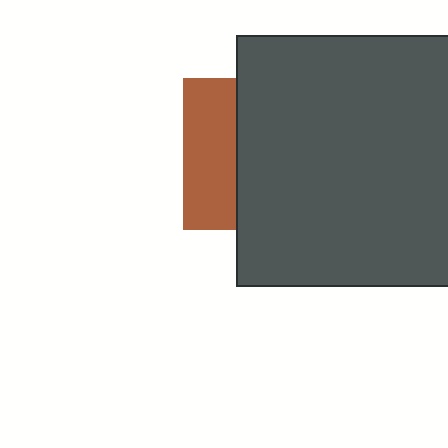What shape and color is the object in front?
The object in front is a dark gray square.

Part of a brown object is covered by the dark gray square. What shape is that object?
It is a square.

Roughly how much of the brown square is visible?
A small part of it is visible (roughly 34%).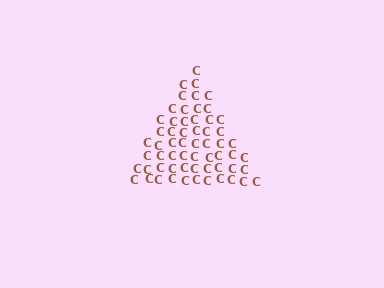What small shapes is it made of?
It is made of small letter C's.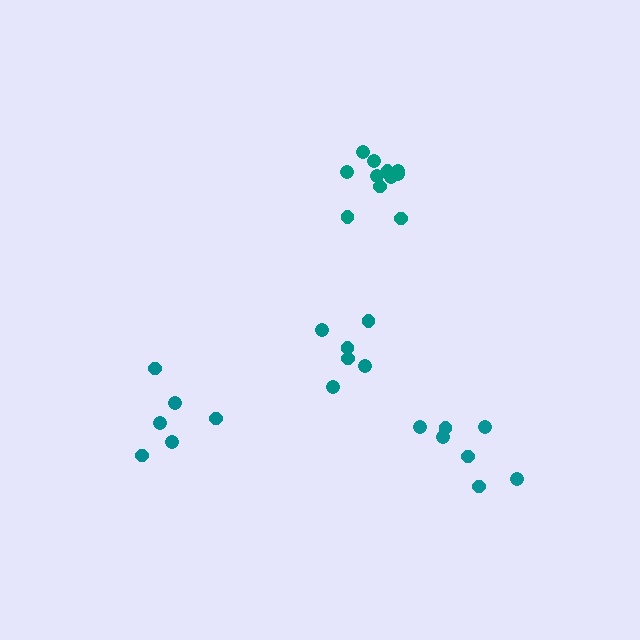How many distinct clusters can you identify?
There are 4 distinct clusters.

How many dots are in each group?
Group 1: 6 dots, Group 2: 7 dots, Group 3: 11 dots, Group 4: 6 dots (30 total).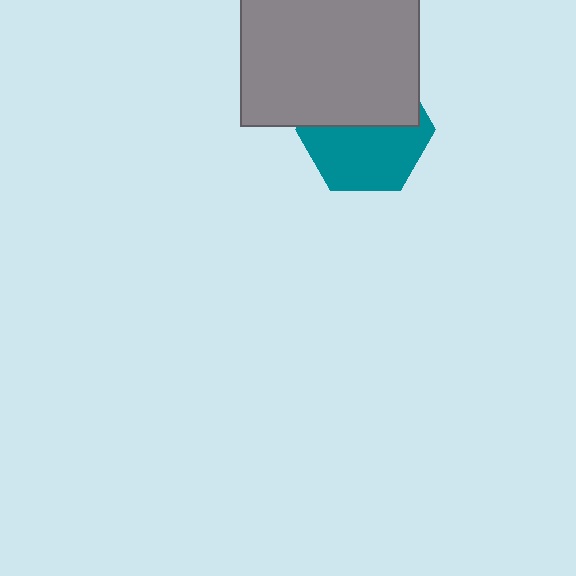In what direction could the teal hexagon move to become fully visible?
The teal hexagon could move down. That would shift it out from behind the gray square entirely.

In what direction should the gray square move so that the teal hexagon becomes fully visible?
The gray square should move up. That is the shortest direction to clear the overlap and leave the teal hexagon fully visible.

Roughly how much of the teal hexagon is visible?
About half of it is visible (roughly 54%).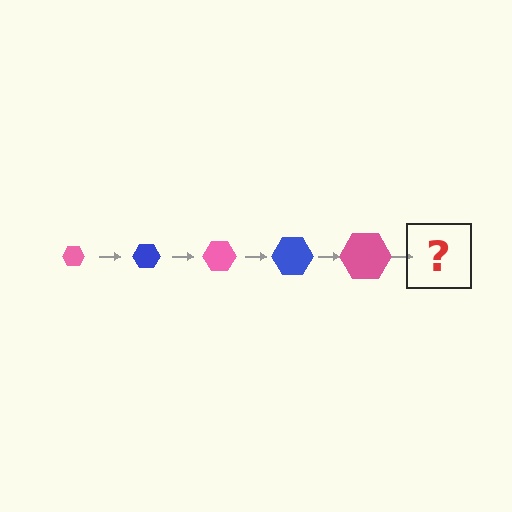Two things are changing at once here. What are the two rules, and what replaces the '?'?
The two rules are that the hexagon grows larger each step and the color cycles through pink and blue. The '?' should be a blue hexagon, larger than the previous one.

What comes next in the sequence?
The next element should be a blue hexagon, larger than the previous one.